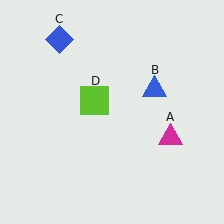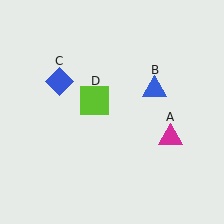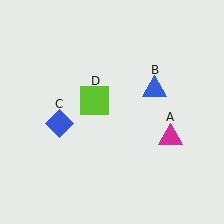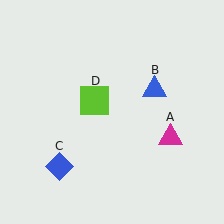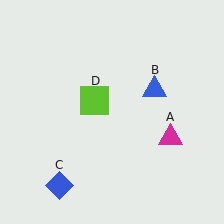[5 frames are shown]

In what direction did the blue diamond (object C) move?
The blue diamond (object C) moved down.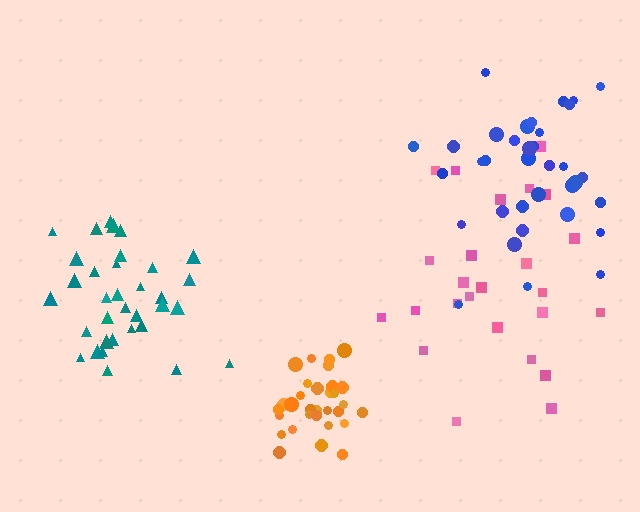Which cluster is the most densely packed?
Orange.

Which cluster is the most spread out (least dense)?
Pink.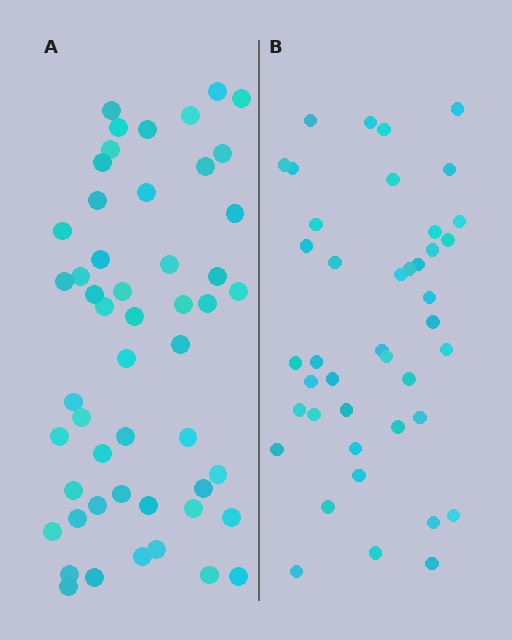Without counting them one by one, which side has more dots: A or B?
Region A (the left region) has more dots.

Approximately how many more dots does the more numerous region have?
Region A has roughly 8 or so more dots than region B.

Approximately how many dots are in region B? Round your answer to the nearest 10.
About 40 dots. (The exact count is 42, which rounds to 40.)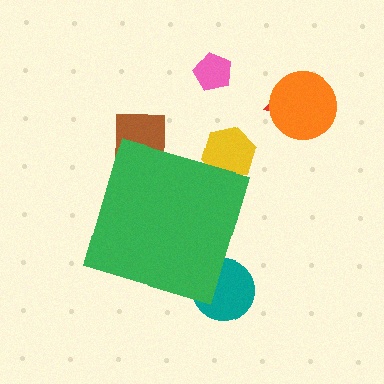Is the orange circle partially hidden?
No, the orange circle is fully visible.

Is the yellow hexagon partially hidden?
Yes, the yellow hexagon is partially hidden behind the green diamond.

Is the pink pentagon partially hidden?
No, the pink pentagon is fully visible.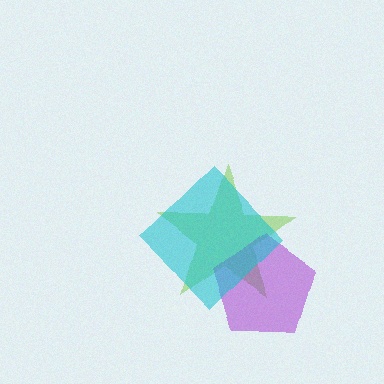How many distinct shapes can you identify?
There are 3 distinct shapes: a lime star, a purple pentagon, a cyan diamond.